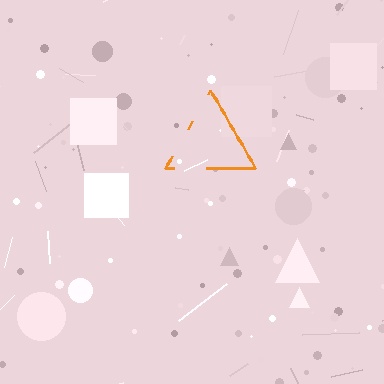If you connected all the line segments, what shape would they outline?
They would outline a triangle.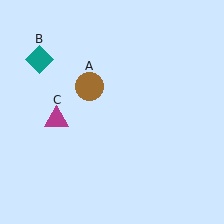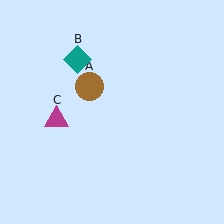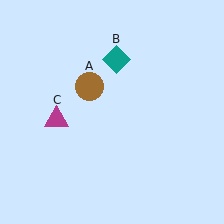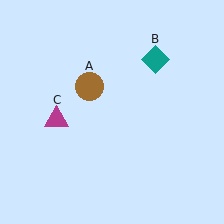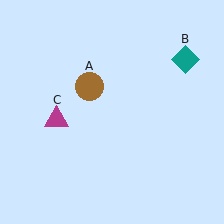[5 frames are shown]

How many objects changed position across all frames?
1 object changed position: teal diamond (object B).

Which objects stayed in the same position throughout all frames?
Brown circle (object A) and magenta triangle (object C) remained stationary.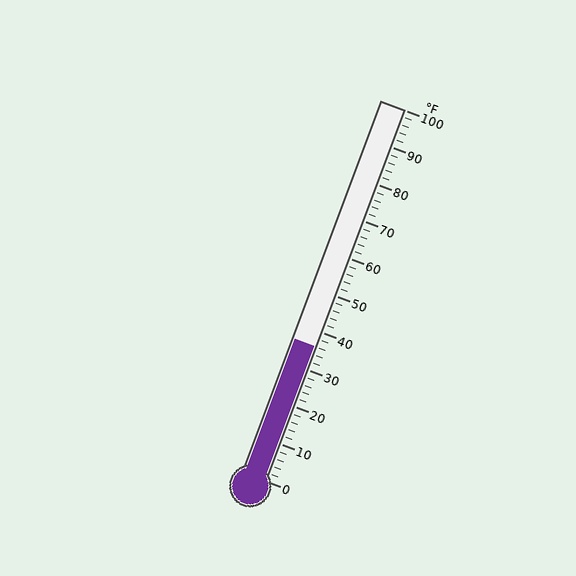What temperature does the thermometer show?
The thermometer shows approximately 36°F.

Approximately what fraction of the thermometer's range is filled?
The thermometer is filled to approximately 35% of its range.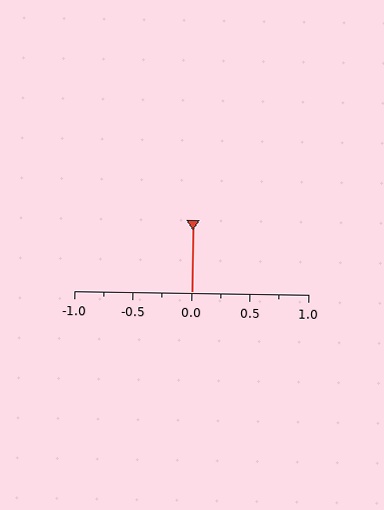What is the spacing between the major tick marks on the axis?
The major ticks are spaced 0.5 apart.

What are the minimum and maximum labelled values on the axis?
The axis runs from -1.0 to 1.0.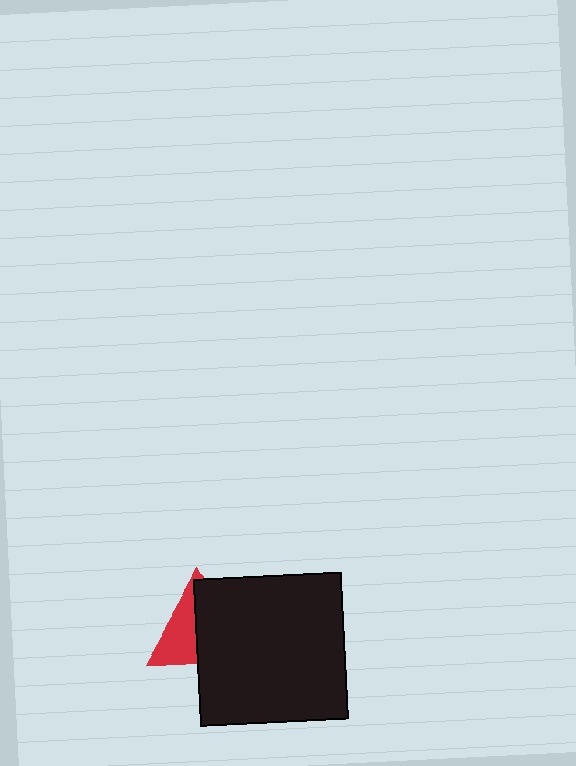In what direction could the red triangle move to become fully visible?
The red triangle could move left. That would shift it out from behind the black square entirely.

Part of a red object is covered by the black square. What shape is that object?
It is a triangle.